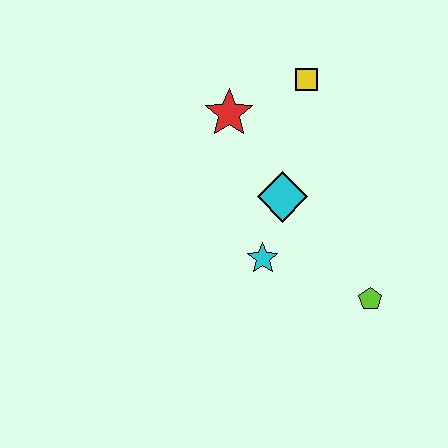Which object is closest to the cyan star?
The cyan diamond is closest to the cyan star.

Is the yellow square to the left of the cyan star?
No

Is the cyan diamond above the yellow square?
No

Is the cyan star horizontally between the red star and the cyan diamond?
Yes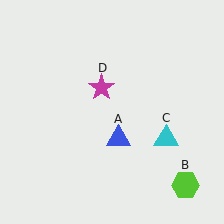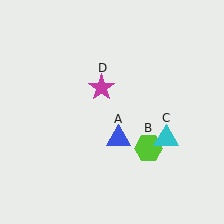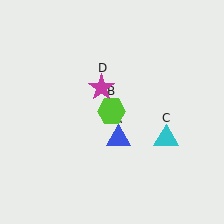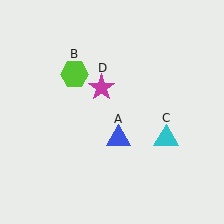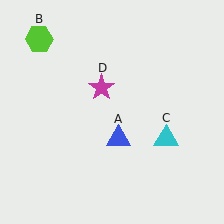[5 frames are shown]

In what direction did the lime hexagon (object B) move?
The lime hexagon (object B) moved up and to the left.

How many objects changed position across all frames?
1 object changed position: lime hexagon (object B).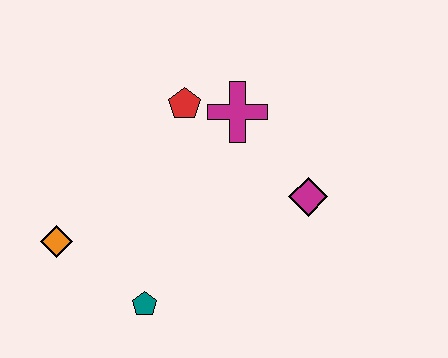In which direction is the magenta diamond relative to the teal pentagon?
The magenta diamond is to the right of the teal pentagon.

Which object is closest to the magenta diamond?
The magenta cross is closest to the magenta diamond.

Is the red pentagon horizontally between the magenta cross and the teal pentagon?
Yes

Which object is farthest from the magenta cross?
The orange diamond is farthest from the magenta cross.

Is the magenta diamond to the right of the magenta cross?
Yes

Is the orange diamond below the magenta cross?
Yes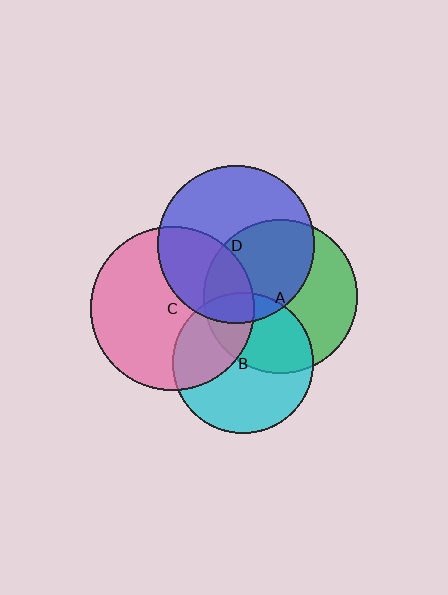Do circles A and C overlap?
Yes.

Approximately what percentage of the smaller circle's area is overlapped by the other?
Approximately 20%.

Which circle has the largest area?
Circle C (pink).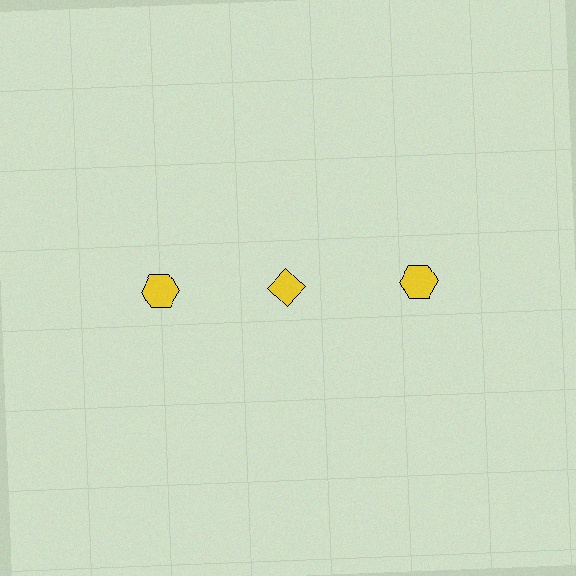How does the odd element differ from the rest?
It has a different shape: diamond instead of hexagon.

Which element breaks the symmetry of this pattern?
The yellow diamond in the top row, second from left column breaks the symmetry. All other shapes are yellow hexagons.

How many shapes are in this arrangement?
There are 3 shapes arranged in a grid pattern.